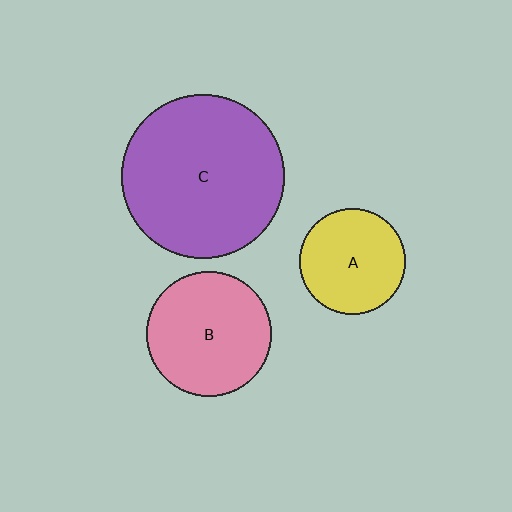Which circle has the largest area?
Circle C (purple).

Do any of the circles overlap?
No, none of the circles overlap.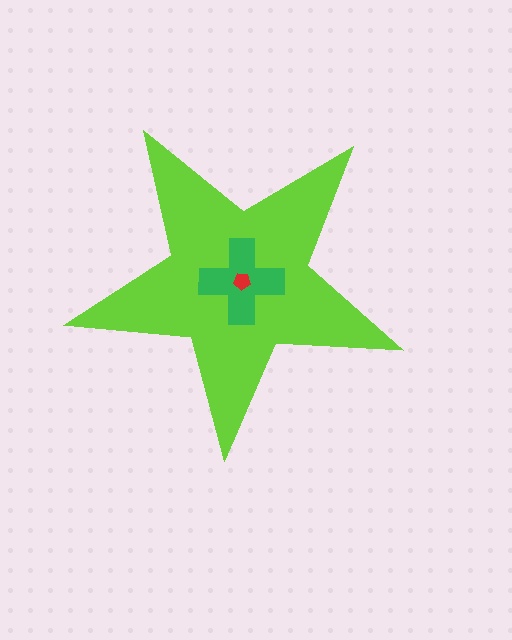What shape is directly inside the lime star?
The green cross.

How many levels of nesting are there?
3.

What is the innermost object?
The red pentagon.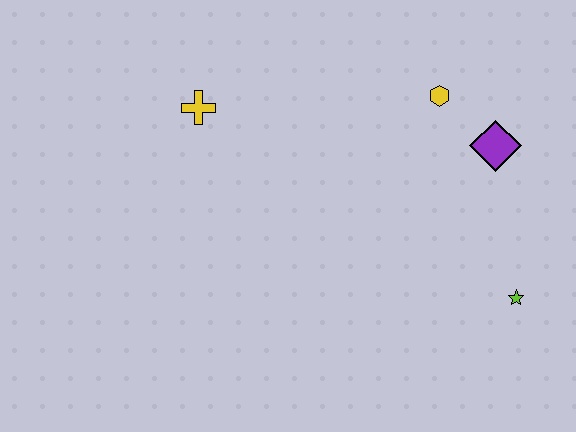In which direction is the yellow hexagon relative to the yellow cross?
The yellow hexagon is to the right of the yellow cross.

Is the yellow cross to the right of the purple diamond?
No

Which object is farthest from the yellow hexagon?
The yellow cross is farthest from the yellow hexagon.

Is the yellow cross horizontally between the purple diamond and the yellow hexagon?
No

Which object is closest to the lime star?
The purple diamond is closest to the lime star.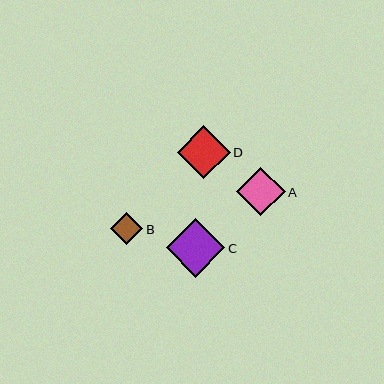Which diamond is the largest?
Diamond C is the largest with a size of approximately 58 pixels.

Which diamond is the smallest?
Diamond B is the smallest with a size of approximately 32 pixels.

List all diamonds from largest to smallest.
From largest to smallest: C, D, A, B.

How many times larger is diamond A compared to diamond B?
Diamond A is approximately 1.5 times the size of diamond B.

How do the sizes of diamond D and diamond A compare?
Diamond D and diamond A are approximately the same size.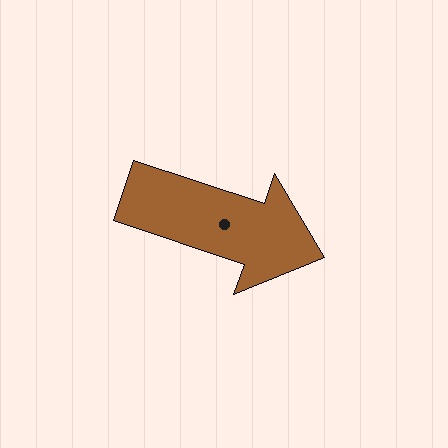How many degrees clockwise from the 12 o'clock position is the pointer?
Approximately 109 degrees.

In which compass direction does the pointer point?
East.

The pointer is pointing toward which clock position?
Roughly 4 o'clock.